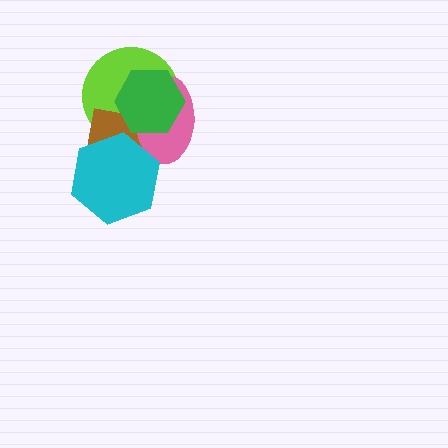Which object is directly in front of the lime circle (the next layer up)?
The brown square is directly in front of the lime circle.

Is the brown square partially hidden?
Yes, it is partially covered by another shape.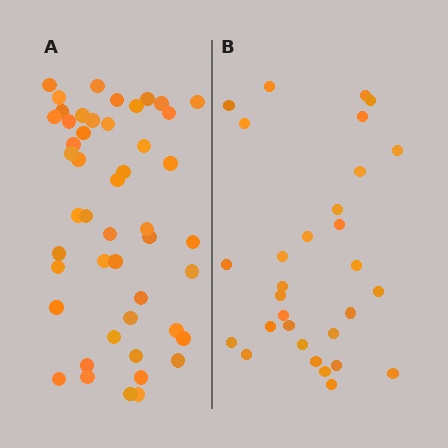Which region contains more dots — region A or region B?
Region A (the left region) has more dots.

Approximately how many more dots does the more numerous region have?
Region A has approximately 20 more dots than region B.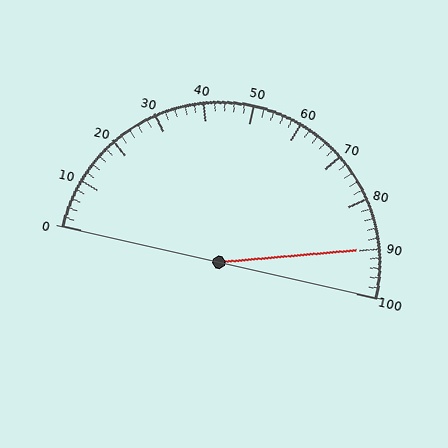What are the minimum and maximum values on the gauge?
The gauge ranges from 0 to 100.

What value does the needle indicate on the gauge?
The needle indicates approximately 90.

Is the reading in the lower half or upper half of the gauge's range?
The reading is in the upper half of the range (0 to 100).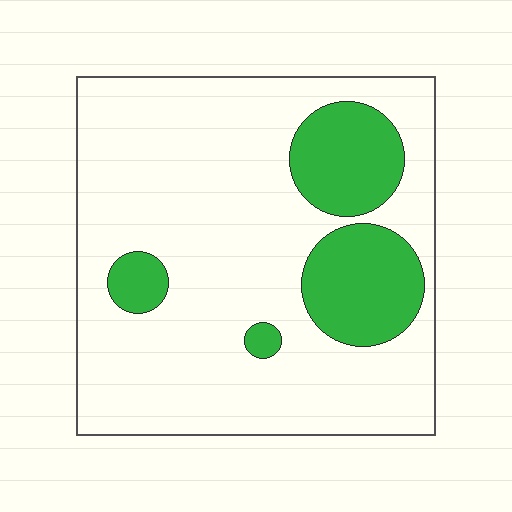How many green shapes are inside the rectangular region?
4.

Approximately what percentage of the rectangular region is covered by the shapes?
Approximately 20%.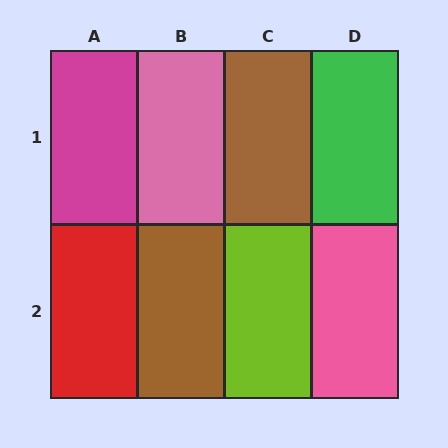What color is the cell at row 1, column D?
Green.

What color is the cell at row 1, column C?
Brown.